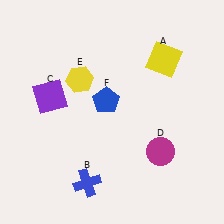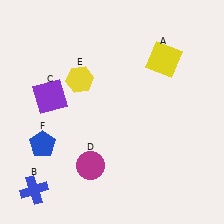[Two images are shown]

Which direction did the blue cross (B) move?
The blue cross (B) moved left.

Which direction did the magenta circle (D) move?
The magenta circle (D) moved left.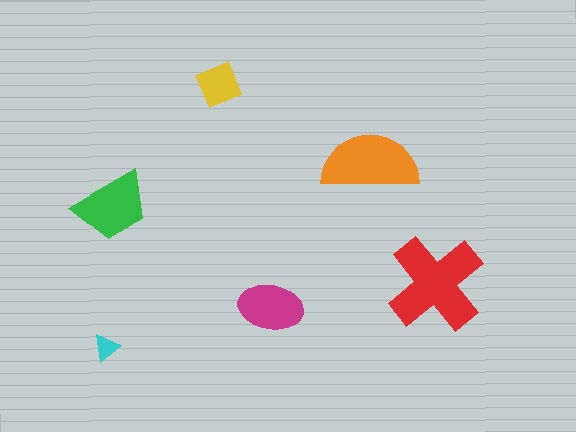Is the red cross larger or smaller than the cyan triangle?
Larger.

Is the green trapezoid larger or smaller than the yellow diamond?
Larger.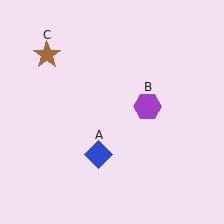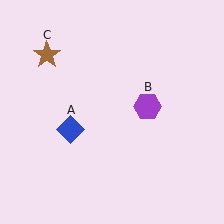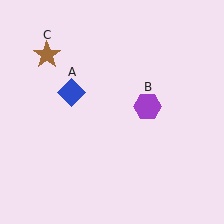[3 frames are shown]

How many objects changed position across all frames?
1 object changed position: blue diamond (object A).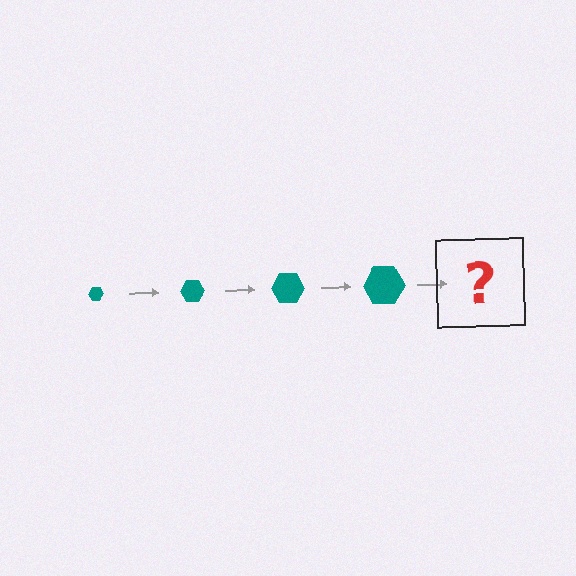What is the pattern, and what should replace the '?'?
The pattern is that the hexagon gets progressively larger each step. The '?' should be a teal hexagon, larger than the previous one.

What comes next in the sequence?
The next element should be a teal hexagon, larger than the previous one.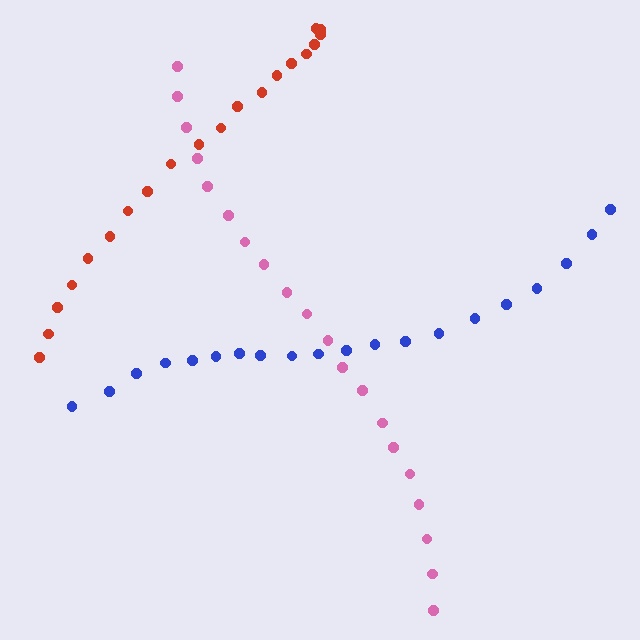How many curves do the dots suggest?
There are 3 distinct paths.